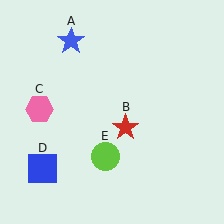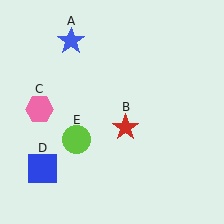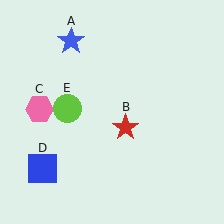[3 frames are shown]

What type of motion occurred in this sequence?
The lime circle (object E) rotated clockwise around the center of the scene.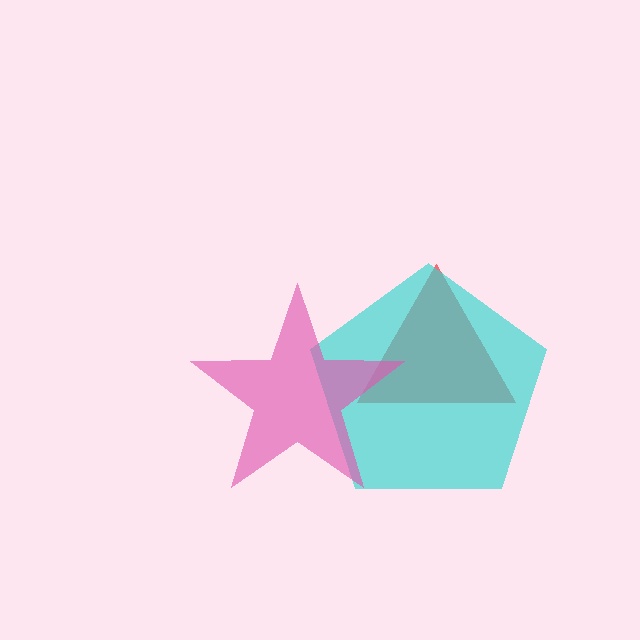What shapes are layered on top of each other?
The layered shapes are: a red triangle, a cyan pentagon, a pink star.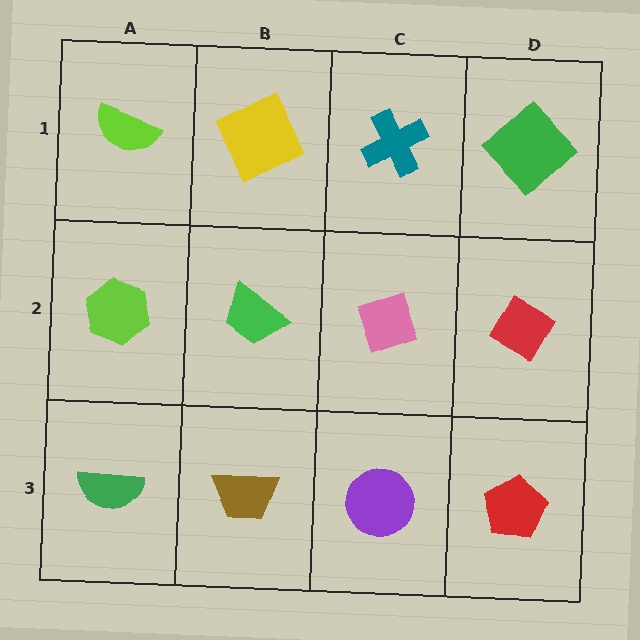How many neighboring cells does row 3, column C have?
3.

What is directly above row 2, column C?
A teal cross.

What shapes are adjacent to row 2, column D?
A green diamond (row 1, column D), a red pentagon (row 3, column D), a pink diamond (row 2, column C).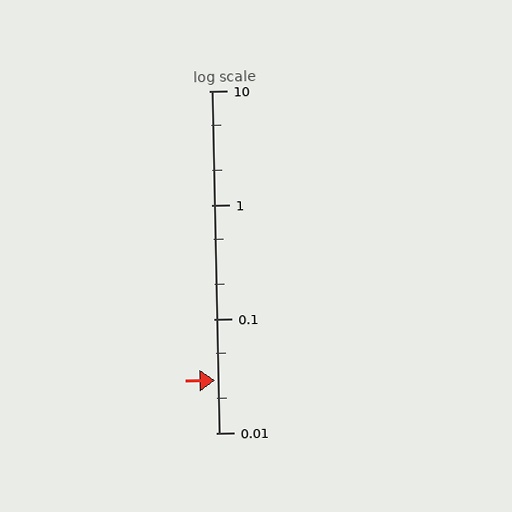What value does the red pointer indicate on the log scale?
The pointer indicates approximately 0.029.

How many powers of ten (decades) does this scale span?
The scale spans 3 decades, from 0.01 to 10.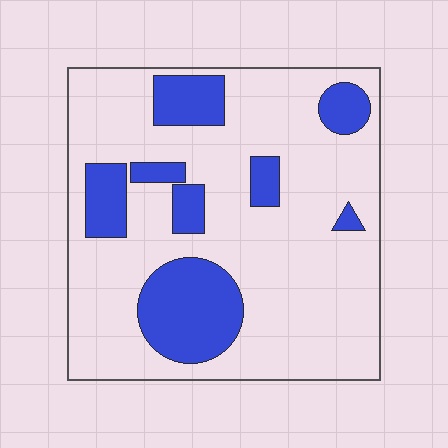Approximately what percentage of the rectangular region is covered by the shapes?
Approximately 25%.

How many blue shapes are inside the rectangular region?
8.